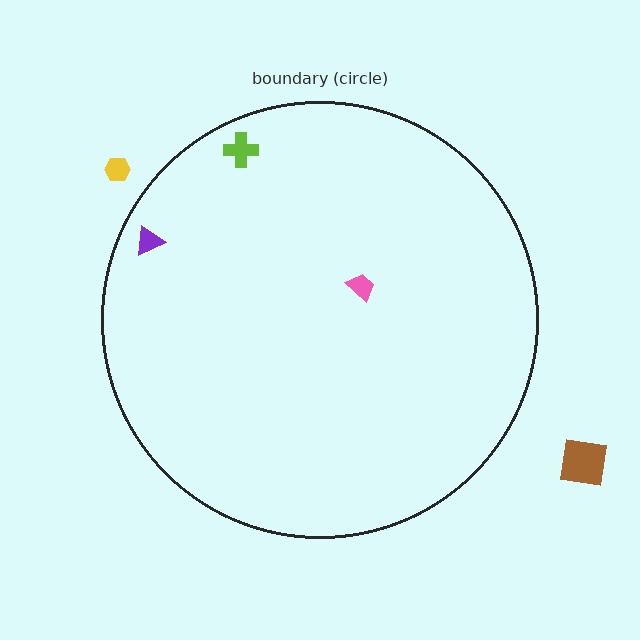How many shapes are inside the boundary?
3 inside, 2 outside.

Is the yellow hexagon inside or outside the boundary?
Outside.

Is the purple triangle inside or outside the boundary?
Inside.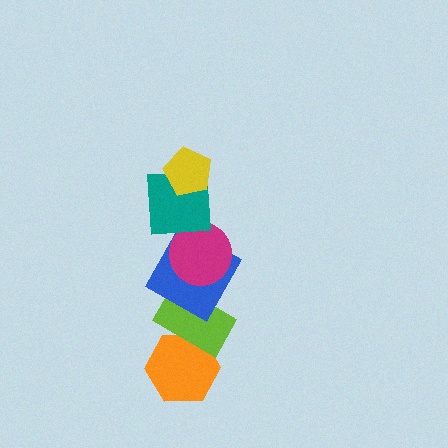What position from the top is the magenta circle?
The magenta circle is 3rd from the top.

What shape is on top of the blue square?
The magenta circle is on top of the blue square.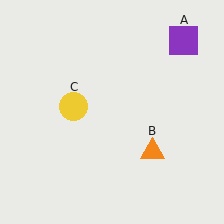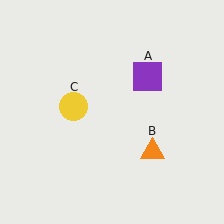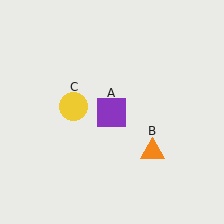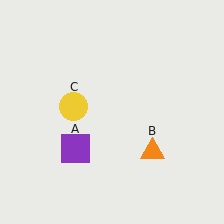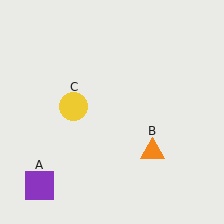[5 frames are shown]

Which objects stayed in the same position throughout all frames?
Orange triangle (object B) and yellow circle (object C) remained stationary.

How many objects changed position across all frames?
1 object changed position: purple square (object A).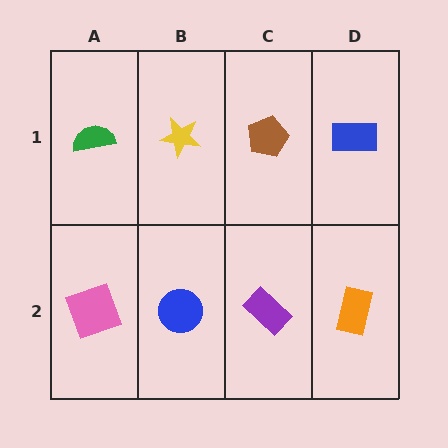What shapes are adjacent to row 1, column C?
A purple rectangle (row 2, column C), a yellow star (row 1, column B), a blue rectangle (row 1, column D).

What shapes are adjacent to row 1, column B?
A blue circle (row 2, column B), a green semicircle (row 1, column A), a brown pentagon (row 1, column C).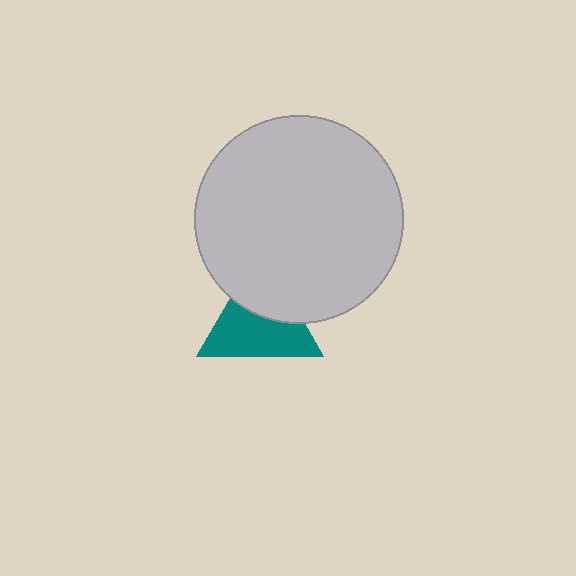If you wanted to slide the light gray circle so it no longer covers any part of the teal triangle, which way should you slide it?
Slide it up — that is the most direct way to separate the two shapes.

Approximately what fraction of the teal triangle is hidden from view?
Roughly 38% of the teal triangle is hidden behind the light gray circle.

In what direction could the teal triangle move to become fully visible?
The teal triangle could move down. That would shift it out from behind the light gray circle entirely.